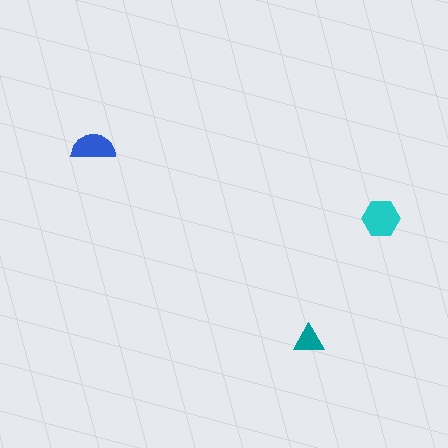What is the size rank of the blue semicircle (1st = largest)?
2nd.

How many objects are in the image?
There are 3 objects in the image.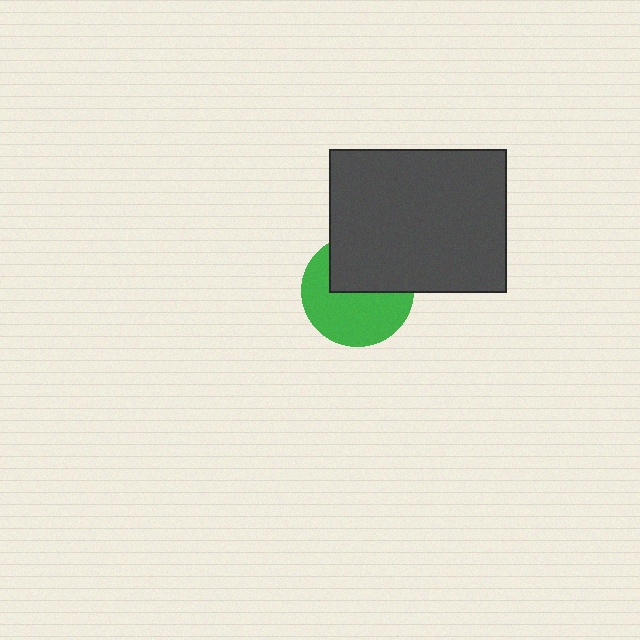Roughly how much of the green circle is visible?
About half of it is visible (roughly 58%).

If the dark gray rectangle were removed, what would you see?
You would see the complete green circle.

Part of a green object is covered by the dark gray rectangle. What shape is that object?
It is a circle.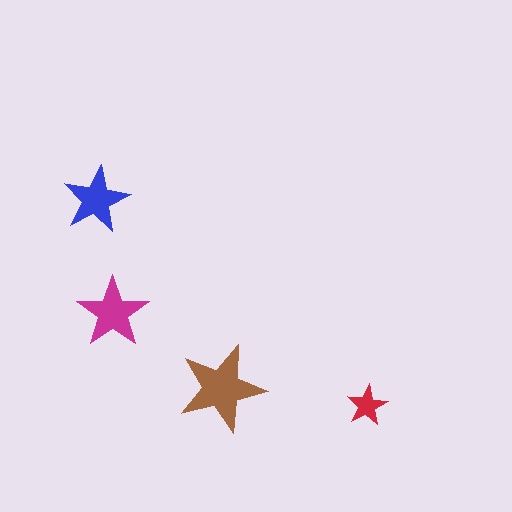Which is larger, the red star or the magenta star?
The magenta one.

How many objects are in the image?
There are 4 objects in the image.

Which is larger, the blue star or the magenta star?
The magenta one.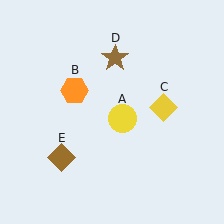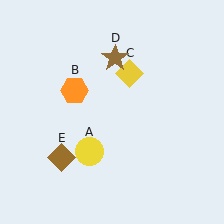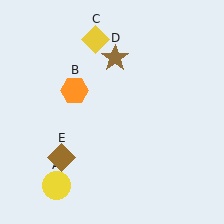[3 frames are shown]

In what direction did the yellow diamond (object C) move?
The yellow diamond (object C) moved up and to the left.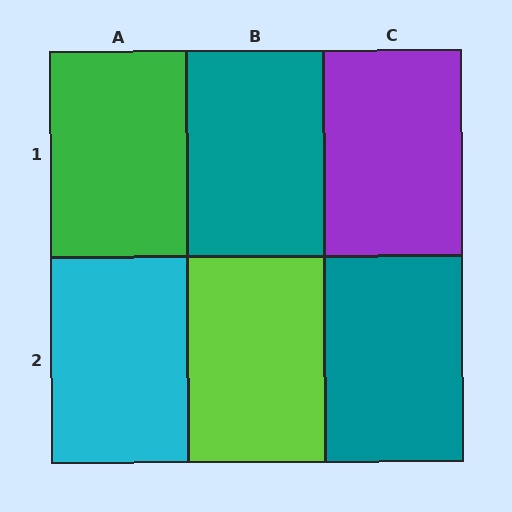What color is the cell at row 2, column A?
Cyan.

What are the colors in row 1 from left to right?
Green, teal, purple.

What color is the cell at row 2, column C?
Teal.